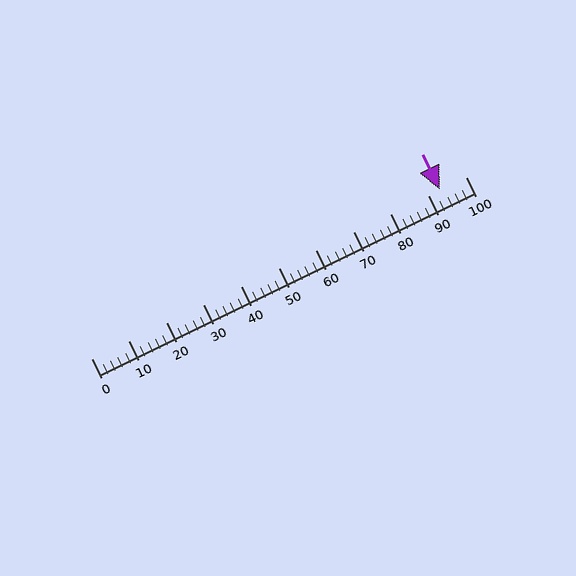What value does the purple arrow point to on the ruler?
The purple arrow points to approximately 93.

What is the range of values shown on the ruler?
The ruler shows values from 0 to 100.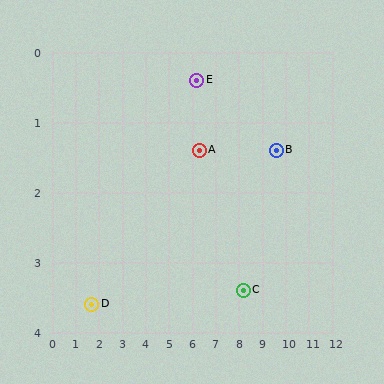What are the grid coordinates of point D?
Point D is at approximately (1.7, 3.6).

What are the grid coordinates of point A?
Point A is at approximately (6.3, 1.4).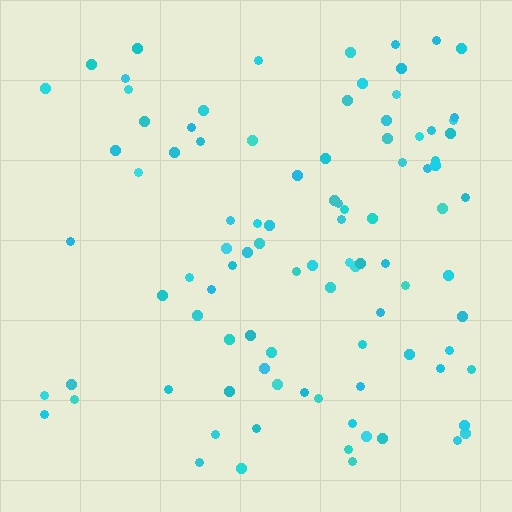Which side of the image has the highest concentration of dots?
The right.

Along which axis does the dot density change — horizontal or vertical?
Horizontal.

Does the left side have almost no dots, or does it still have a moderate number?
Still a moderate number, just noticeably fewer than the right.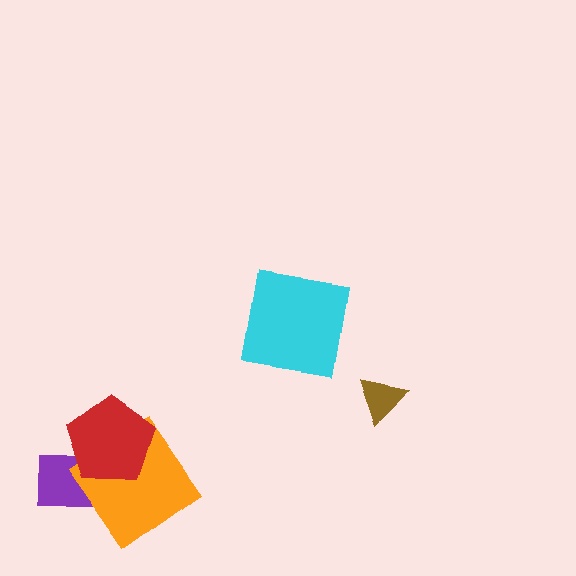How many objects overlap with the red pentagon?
2 objects overlap with the red pentagon.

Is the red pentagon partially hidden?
No, no other shape covers it.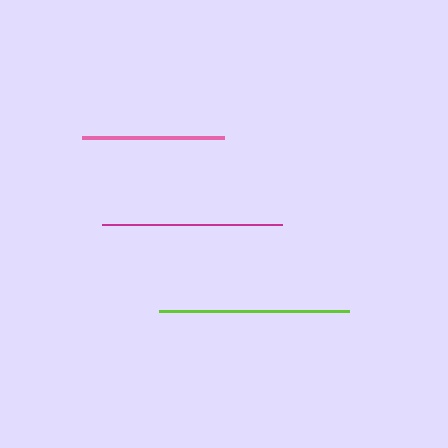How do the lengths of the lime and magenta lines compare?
The lime and magenta lines are approximately the same length.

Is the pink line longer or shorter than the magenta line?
The magenta line is longer than the pink line.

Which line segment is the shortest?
The pink line is the shortest at approximately 142 pixels.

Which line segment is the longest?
The lime line is the longest at approximately 190 pixels.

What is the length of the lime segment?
The lime segment is approximately 190 pixels long.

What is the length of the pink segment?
The pink segment is approximately 142 pixels long.